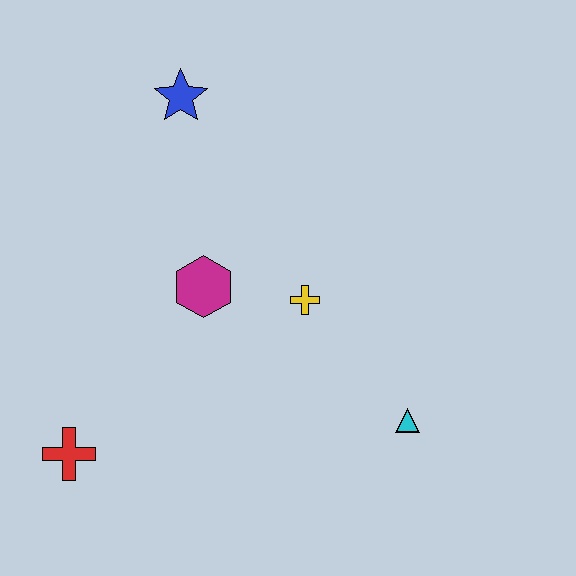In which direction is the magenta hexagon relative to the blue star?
The magenta hexagon is below the blue star.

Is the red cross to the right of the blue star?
No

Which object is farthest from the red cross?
The blue star is farthest from the red cross.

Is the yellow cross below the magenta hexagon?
Yes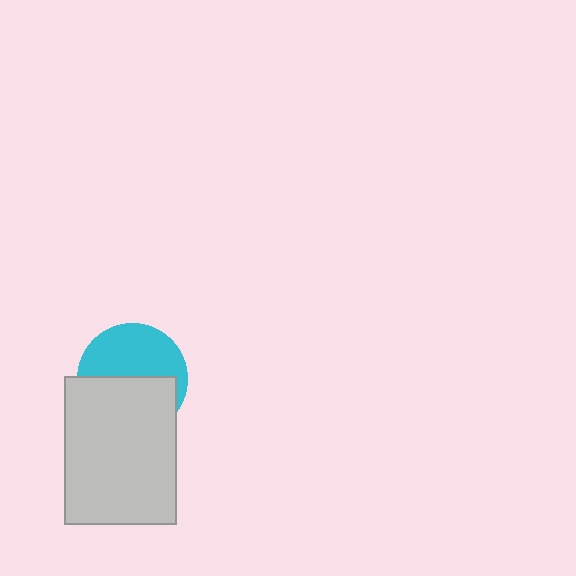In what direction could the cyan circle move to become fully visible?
The cyan circle could move up. That would shift it out from behind the light gray rectangle entirely.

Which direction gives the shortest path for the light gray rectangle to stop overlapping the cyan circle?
Moving down gives the shortest separation.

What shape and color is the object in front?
The object in front is a light gray rectangle.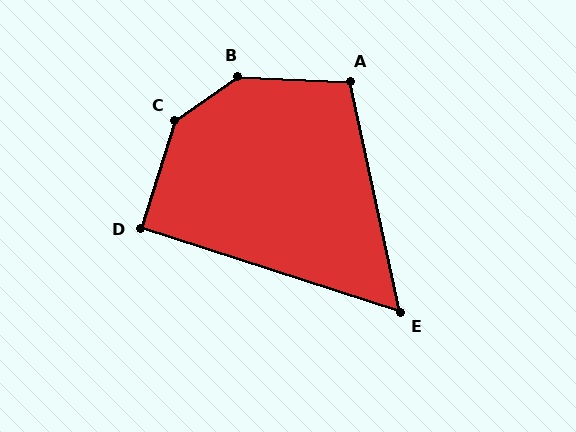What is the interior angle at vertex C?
Approximately 143 degrees (obtuse).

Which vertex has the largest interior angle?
B, at approximately 143 degrees.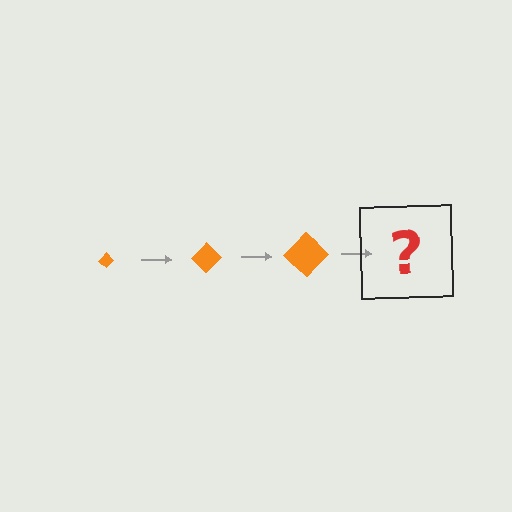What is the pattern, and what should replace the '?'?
The pattern is that the diamond gets progressively larger each step. The '?' should be an orange diamond, larger than the previous one.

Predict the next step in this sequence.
The next step is an orange diamond, larger than the previous one.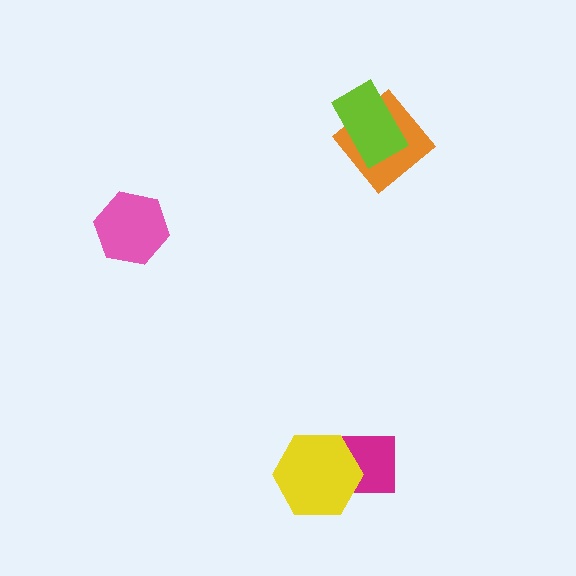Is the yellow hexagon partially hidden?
No, no other shape covers it.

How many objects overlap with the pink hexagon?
0 objects overlap with the pink hexagon.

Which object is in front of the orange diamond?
The lime rectangle is in front of the orange diamond.